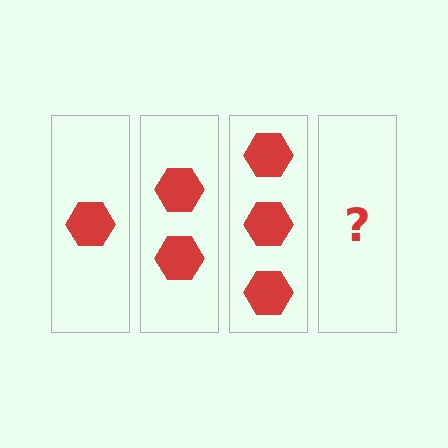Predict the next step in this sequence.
The next step is 4 hexagons.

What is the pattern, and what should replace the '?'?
The pattern is that each step adds one more hexagon. The '?' should be 4 hexagons.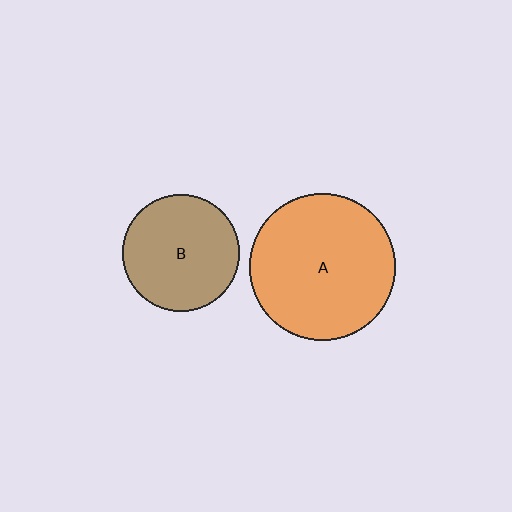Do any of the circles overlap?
No, none of the circles overlap.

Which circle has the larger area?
Circle A (orange).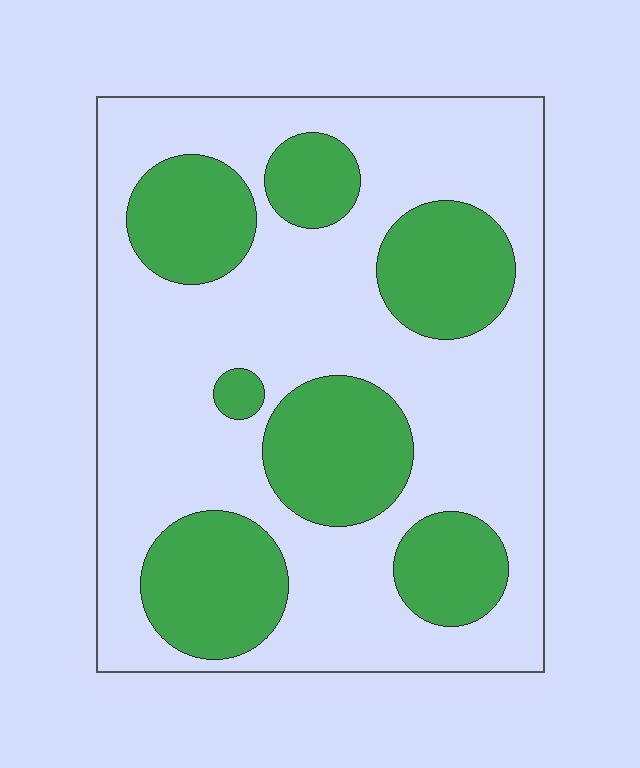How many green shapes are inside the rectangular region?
7.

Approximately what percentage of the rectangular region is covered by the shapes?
Approximately 35%.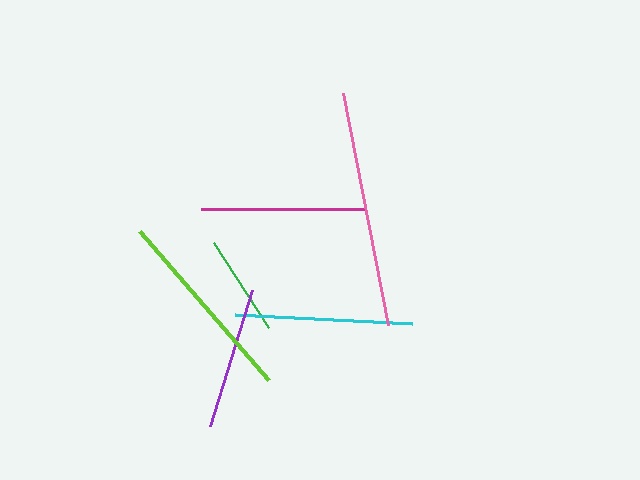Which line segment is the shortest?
The green line is the shortest at approximately 101 pixels.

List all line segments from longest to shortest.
From longest to shortest: pink, lime, cyan, magenta, purple, green.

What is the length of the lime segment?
The lime segment is approximately 198 pixels long.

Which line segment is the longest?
The pink line is the longest at approximately 236 pixels.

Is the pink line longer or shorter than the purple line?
The pink line is longer than the purple line.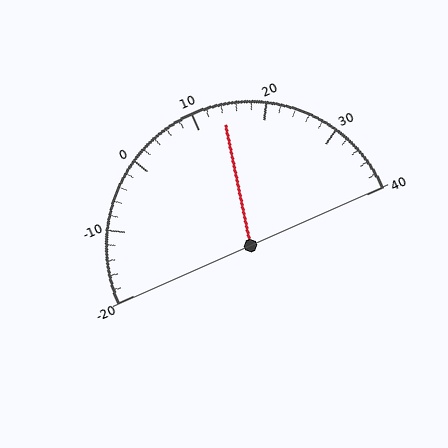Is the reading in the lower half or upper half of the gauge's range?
The reading is in the upper half of the range (-20 to 40).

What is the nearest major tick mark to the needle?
The nearest major tick mark is 10.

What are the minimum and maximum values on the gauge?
The gauge ranges from -20 to 40.